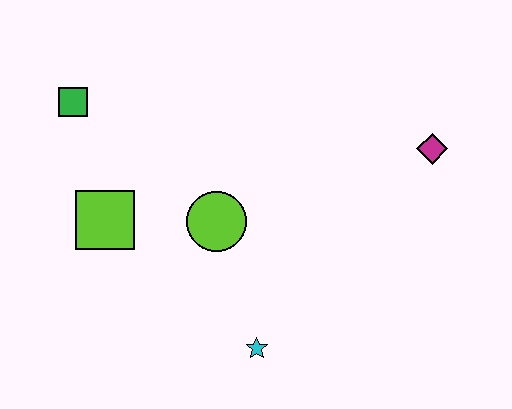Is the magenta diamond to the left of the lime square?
No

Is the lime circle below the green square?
Yes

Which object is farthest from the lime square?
The magenta diamond is farthest from the lime square.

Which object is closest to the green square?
The lime square is closest to the green square.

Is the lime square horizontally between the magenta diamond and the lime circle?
No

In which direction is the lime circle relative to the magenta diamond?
The lime circle is to the left of the magenta diamond.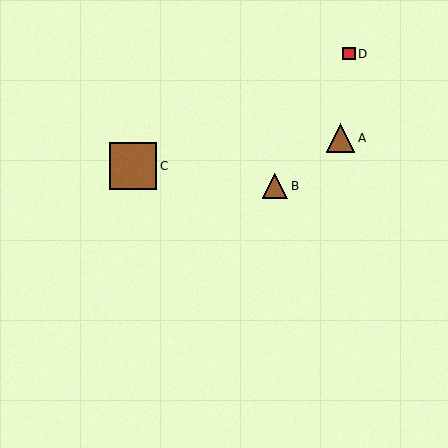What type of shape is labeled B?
Shape B is a brown triangle.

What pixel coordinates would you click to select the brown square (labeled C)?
Click at (133, 166) to select the brown square C.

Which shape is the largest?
The brown square (labeled C) is the largest.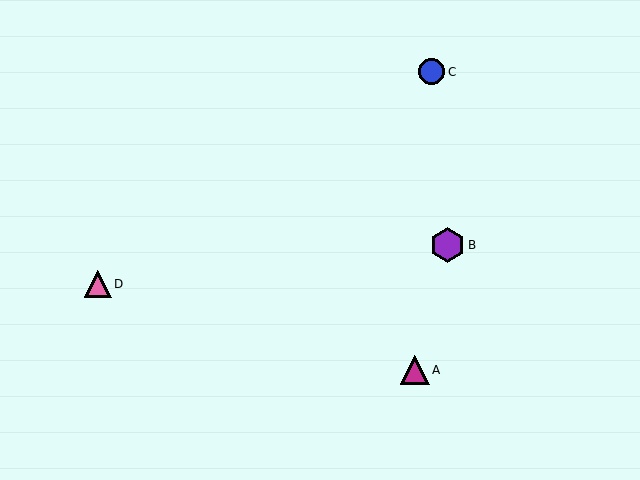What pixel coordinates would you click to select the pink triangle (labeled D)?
Click at (98, 284) to select the pink triangle D.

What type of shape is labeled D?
Shape D is a pink triangle.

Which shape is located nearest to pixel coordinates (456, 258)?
The purple hexagon (labeled B) at (447, 245) is nearest to that location.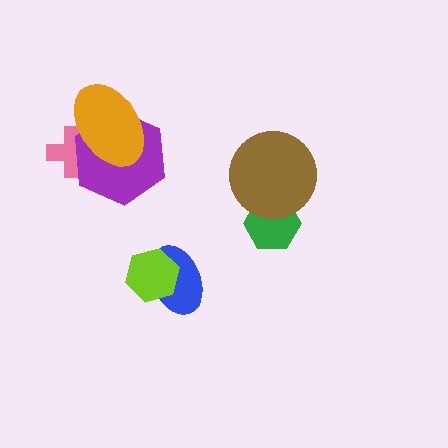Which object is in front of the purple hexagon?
The orange ellipse is in front of the purple hexagon.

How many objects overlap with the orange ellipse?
2 objects overlap with the orange ellipse.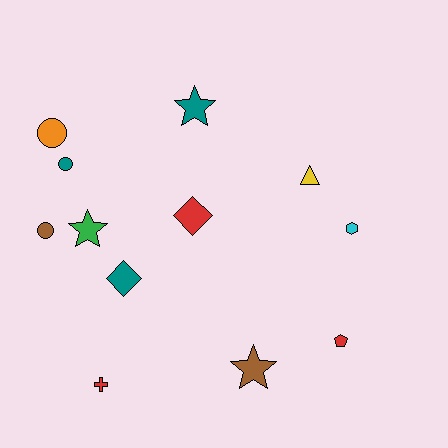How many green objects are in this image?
There is 1 green object.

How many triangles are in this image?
There is 1 triangle.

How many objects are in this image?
There are 12 objects.